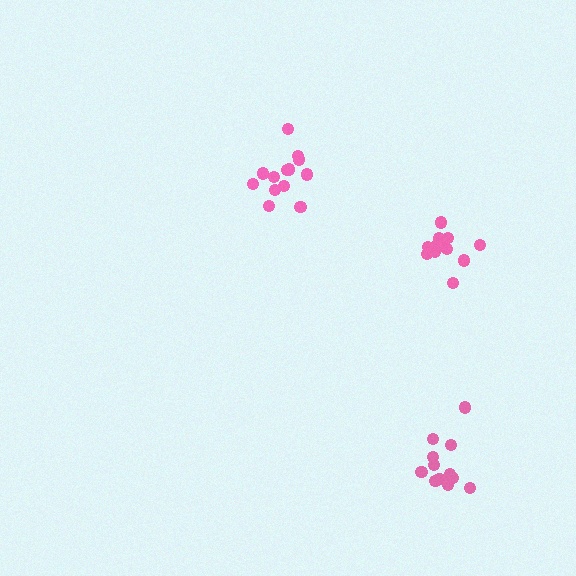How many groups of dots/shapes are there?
There are 3 groups.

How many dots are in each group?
Group 1: 12 dots, Group 2: 12 dots, Group 3: 13 dots (37 total).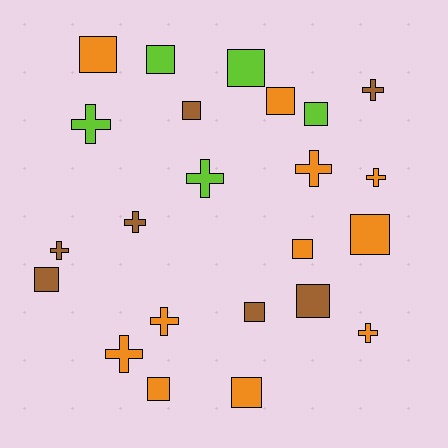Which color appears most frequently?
Orange, with 11 objects.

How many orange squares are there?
There are 6 orange squares.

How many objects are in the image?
There are 23 objects.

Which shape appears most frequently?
Square, with 13 objects.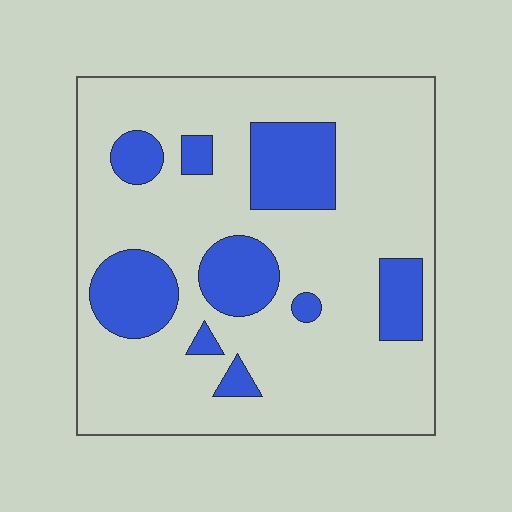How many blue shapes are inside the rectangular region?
9.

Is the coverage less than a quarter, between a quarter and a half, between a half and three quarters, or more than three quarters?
Less than a quarter.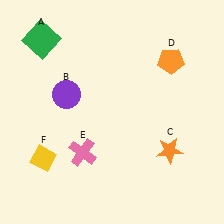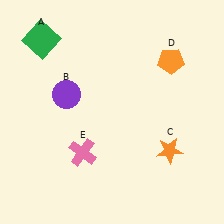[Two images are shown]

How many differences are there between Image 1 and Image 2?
There is 1 difference between the two images.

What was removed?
The yellow diamond (F) was removed in Image 2.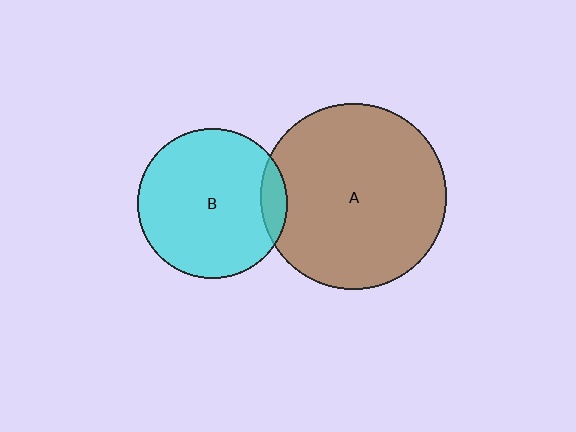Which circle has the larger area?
Circle A (brown).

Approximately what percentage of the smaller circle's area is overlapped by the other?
Approximately 10%.